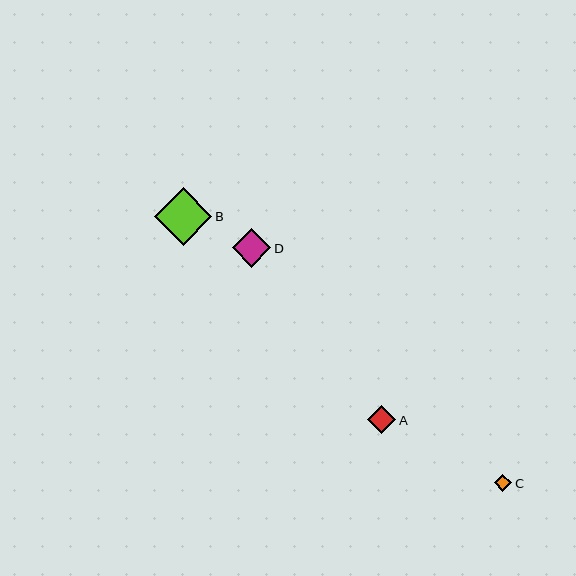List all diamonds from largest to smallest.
From largest to smallest: B, D, A, C.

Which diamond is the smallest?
Diamond C is the smallest with a size of approximately 18 pixels.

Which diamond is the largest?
Diamond B is the largest with a size of approximately 57 pixels.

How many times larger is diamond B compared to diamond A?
Diamond B is approximately 2.1 times the size of diamond A.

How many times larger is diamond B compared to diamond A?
Diamond B is approximately 2.1 times the size of diamond A.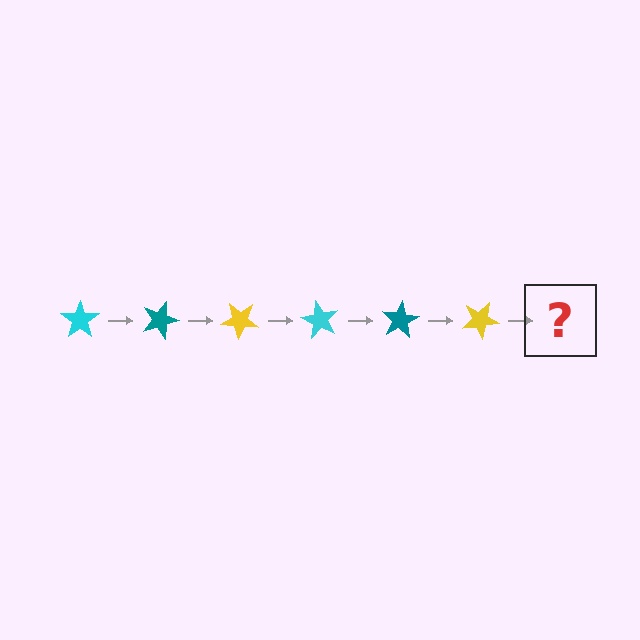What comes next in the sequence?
The next element should be a cyan star, rotated 120 degrees from the start.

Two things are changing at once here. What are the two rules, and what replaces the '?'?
The two rules are that it rotates 20 degrees each step and the color cycles through cyan, teal, and yellow. The '?' should be a cyan star, rotated 120 degrees from the start.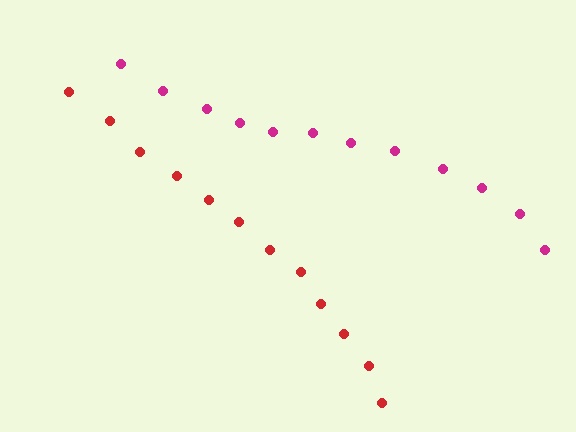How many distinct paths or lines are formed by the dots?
There are 2 distinct paths.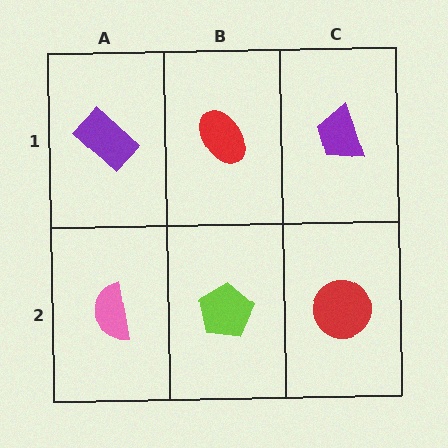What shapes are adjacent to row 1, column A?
A pink semicircle (row 2, column A), a red ellipse (row 1, column B).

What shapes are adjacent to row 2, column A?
A purple rectangle (row 1, column A), a lime pentagon (row 2, column B).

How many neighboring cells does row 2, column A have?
2.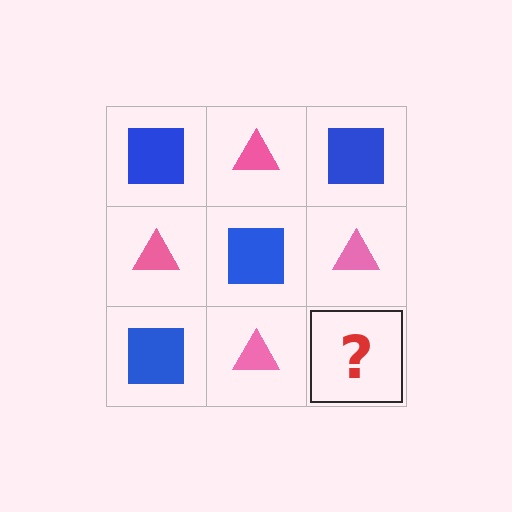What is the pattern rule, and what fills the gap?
The rule is that it alternates blue square and pink triangle in a checkerboard pattern. The gap should be filled with a blue square.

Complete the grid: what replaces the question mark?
The question mark should be replaced with a blue square.